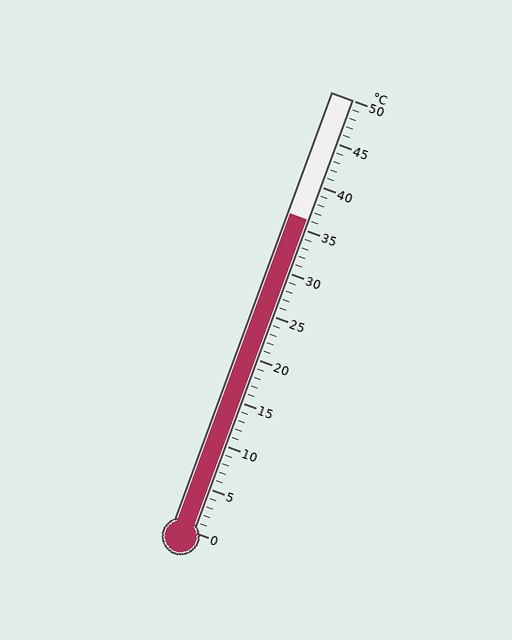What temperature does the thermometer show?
The thermometer shows approximately 36°C.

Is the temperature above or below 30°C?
The temperature is above 30°C.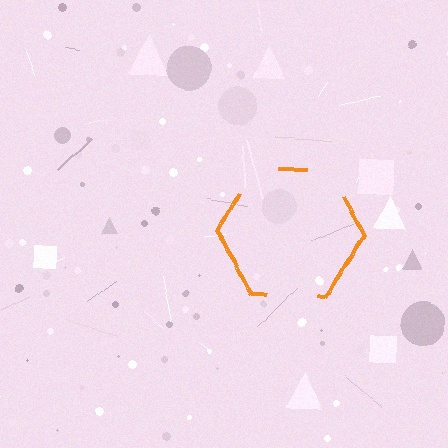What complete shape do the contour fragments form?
The contour fragments form a hexagon.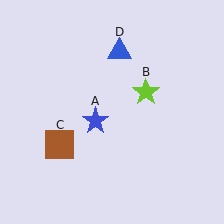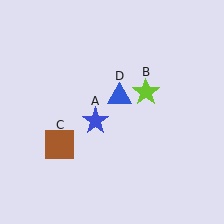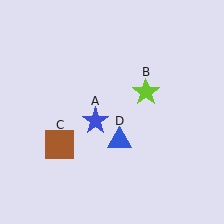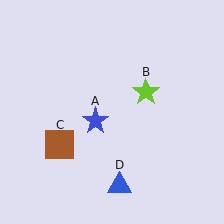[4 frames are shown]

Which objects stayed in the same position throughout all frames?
Blue star (object A) and lime star (object B) and brown square (object C) remained stationary.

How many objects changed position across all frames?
1 object changed position: blue triangle (object D).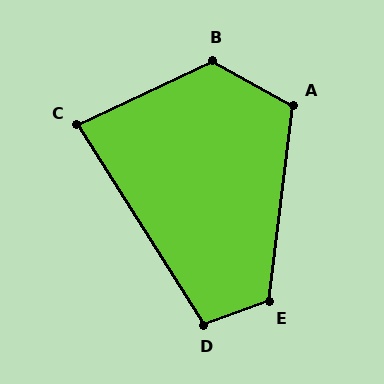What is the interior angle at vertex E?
Approximately 117 degrees (obtuse).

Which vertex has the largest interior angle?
B, at approximately 125 degrees.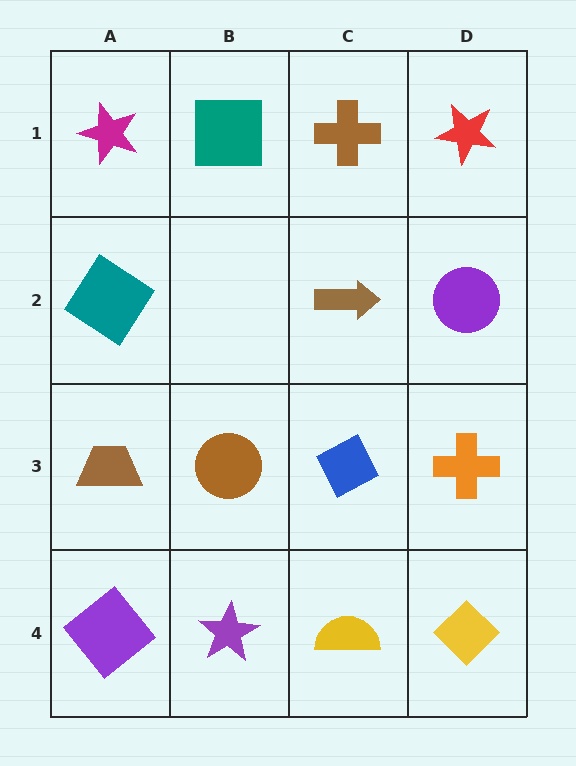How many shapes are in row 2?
3 shapes.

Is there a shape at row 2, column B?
No, that cell is empty.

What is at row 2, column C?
A brown arrow.